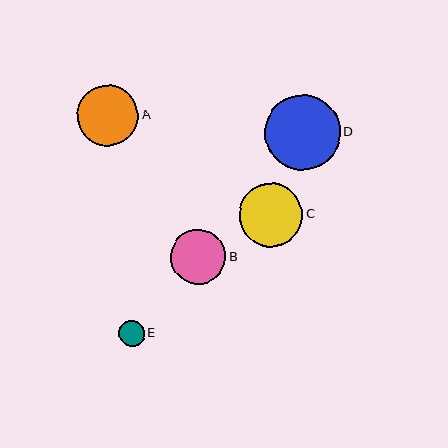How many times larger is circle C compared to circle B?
Circle C is approximately 1.2 times the size of circle B.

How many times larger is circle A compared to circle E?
Circle A is approximately 2.4 times the size of circle E.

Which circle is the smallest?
Circle E is the smallest with a size of approximately 26 pixels.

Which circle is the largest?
Circle D is the largest with a size of approximately 75 pixels.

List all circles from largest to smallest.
From largest to smallest: D, C, A, B, E.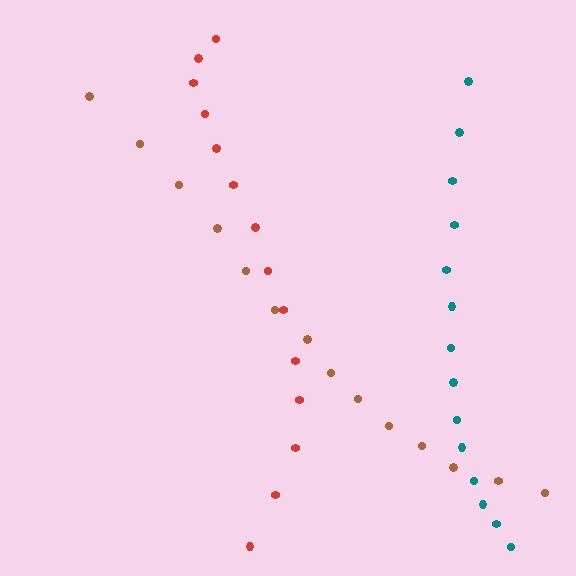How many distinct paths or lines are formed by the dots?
There are 3 distinct paths.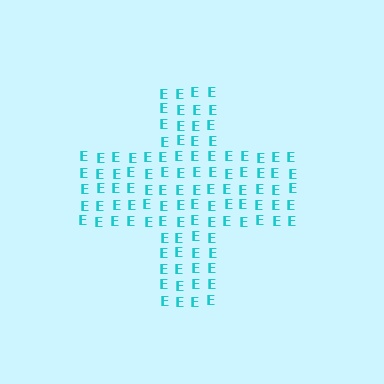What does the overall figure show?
The overall figure shows a cross.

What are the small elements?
The small elements are letter E's.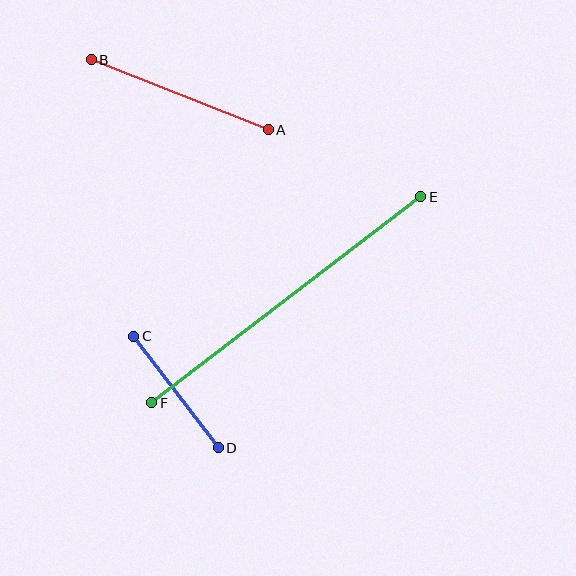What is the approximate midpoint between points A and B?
The midpoint is at approximately (180, 95) pixels.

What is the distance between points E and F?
The distance is approximately 339 pixels.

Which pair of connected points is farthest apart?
Points E and F are farthest apart.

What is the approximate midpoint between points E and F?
The midpoint is at approximately (286, 300) pixels.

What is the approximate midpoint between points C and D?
The midpoint is at approximately (176, 392) pixels.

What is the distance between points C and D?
The distance is approximately 140 pixels.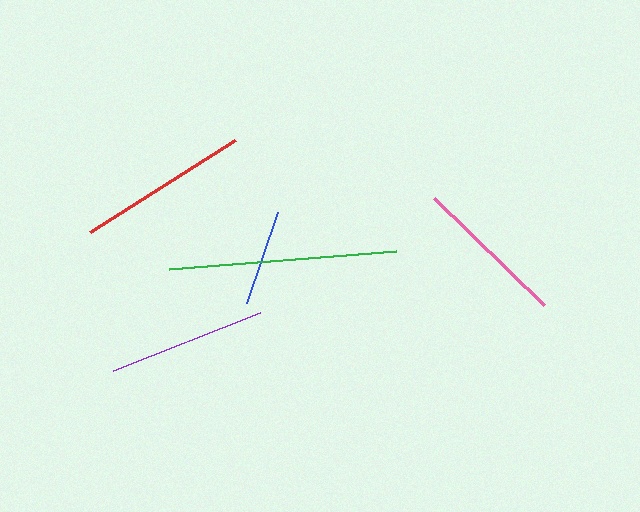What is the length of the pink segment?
The pink segment is approximately 153 pixels long.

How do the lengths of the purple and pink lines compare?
The purple and pink lines are approximately the same length.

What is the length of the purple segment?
The purple segment is approximately 158 pixels long.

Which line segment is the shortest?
The blue line is the shortest at approximately 97 pixels.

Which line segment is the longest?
The green line is the longest at approximately 228 pixels.